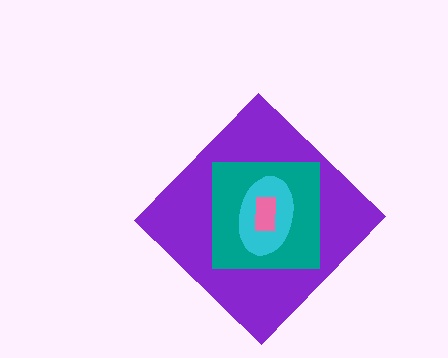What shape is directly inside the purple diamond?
The teal square.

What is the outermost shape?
The purple diamond.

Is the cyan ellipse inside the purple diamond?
Yes.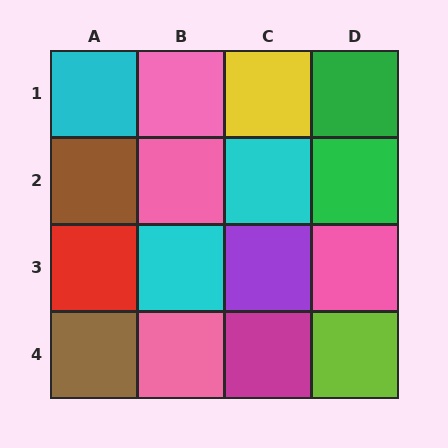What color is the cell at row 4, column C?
Magenta.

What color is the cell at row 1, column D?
Green.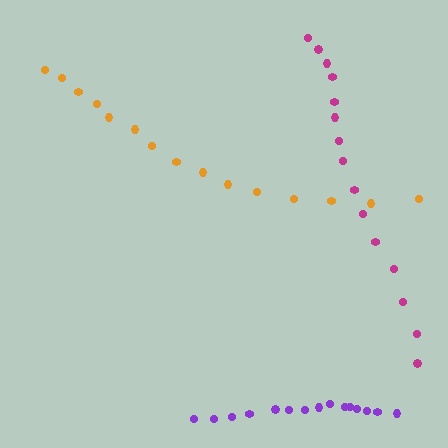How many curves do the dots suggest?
There are 3 distinct paths.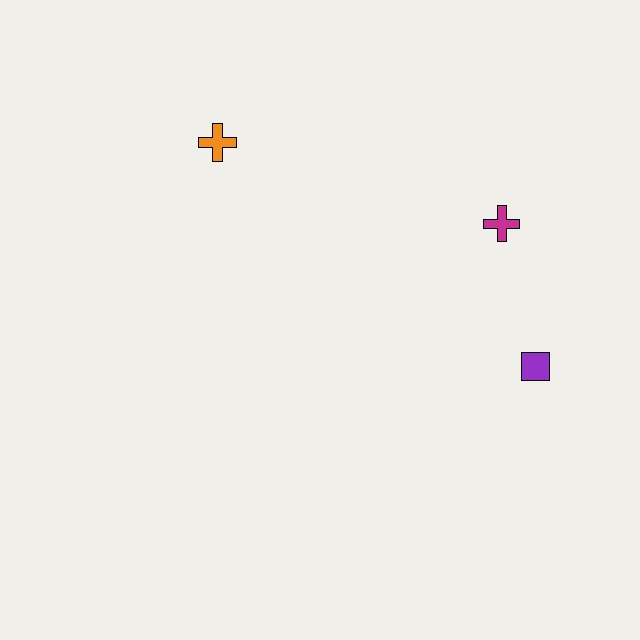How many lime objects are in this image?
There are no lime objects.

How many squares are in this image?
There is 1 square.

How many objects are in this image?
There are 3 objects.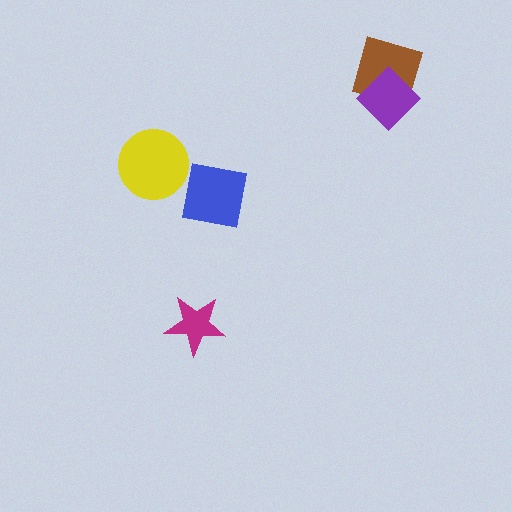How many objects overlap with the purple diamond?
1 object overlaps with the purple diamond.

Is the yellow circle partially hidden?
No, no other shape covers it.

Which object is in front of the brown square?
The purple diamond is in front of the brown square.